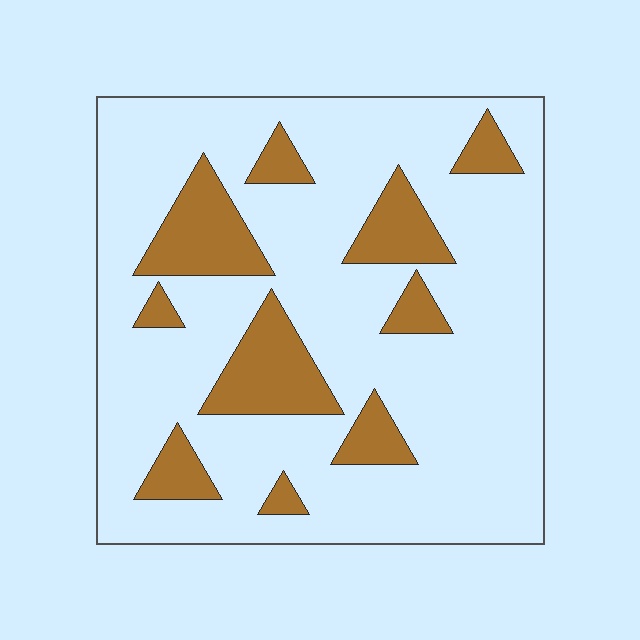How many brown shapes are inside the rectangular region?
10.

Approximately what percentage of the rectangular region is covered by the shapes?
Approximately 20%.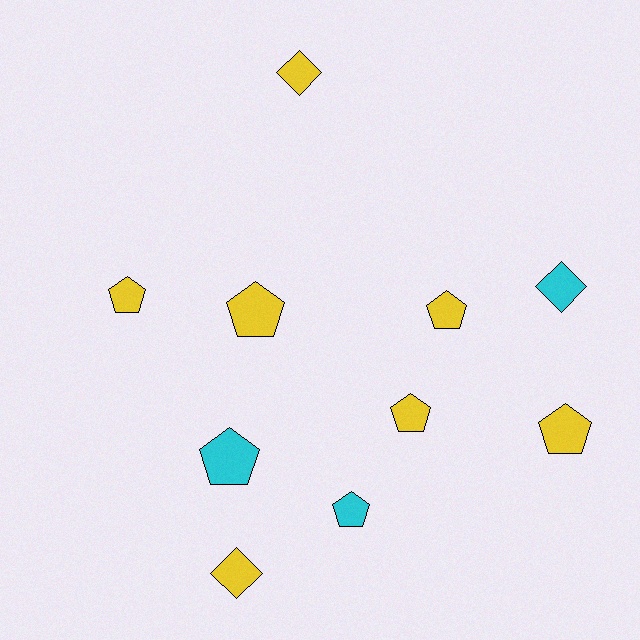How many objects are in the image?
There are 10 objects.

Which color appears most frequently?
Yellow, with 7 objects.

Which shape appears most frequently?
Pentagon, with 7 objects.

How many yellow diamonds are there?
There are 2 yellow diamonds.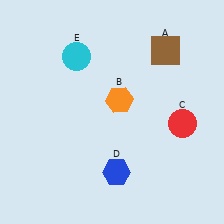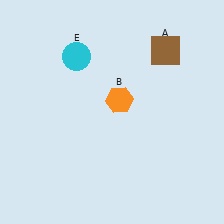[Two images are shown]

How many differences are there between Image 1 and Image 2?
There are 2 differences between the two images.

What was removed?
The red circle (C), the blue hexagon (D) were removed in Image 2.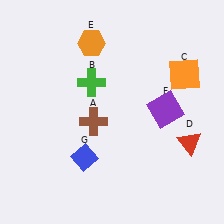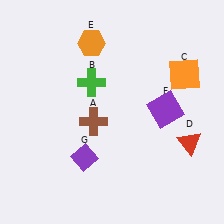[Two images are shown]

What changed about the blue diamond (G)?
In Image 1, G is blue. In Image 2, it changed to purple.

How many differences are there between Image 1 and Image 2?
There is 1 difference between the two images.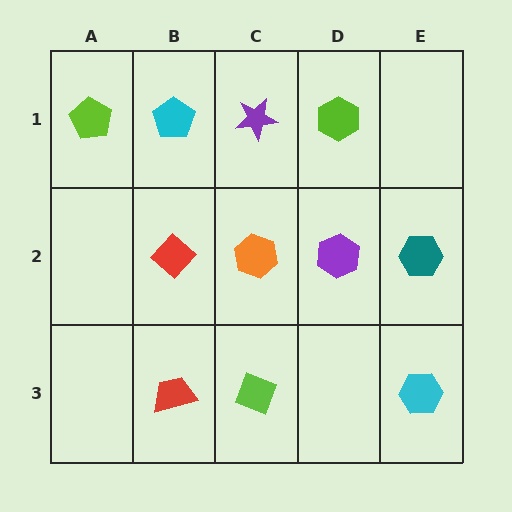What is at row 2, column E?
A teal hexagon.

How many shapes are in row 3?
3 shapes.